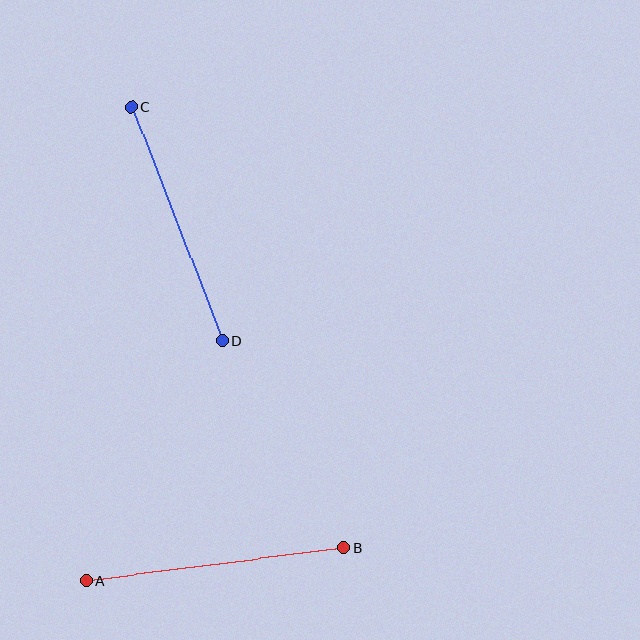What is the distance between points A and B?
The distance is approximately 259 pixels.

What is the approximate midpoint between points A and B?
The midpoint is at approximately (215, 564) pixels.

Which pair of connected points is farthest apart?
Points A and B are farthest apart.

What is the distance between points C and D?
The distance is approximately 251 pixels.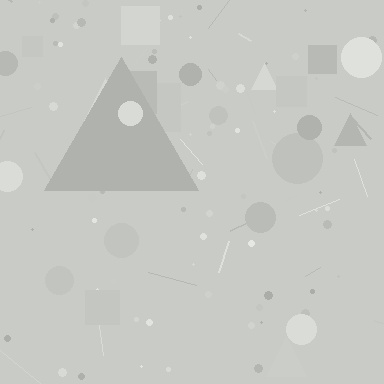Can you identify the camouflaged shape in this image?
The camouflaged shape is a triangle.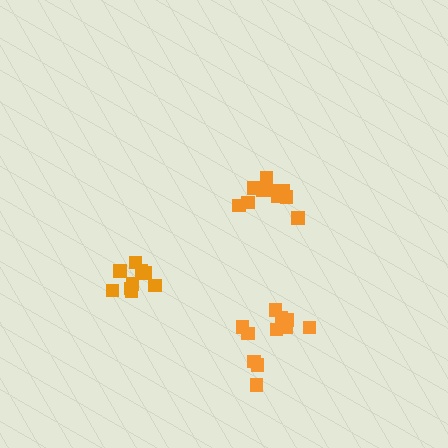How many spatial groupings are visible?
There are 3 spatial groupings.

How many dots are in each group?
Group 1: 11 dots, Group 2: 9 dots, Group 3: 12 dots (32 total).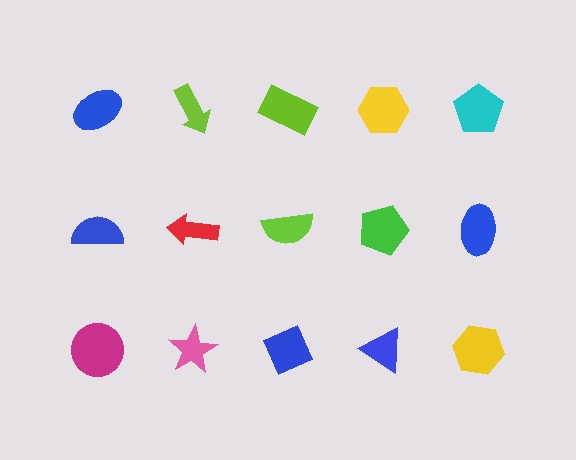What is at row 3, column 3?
A blue diamond.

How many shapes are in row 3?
5 shapes.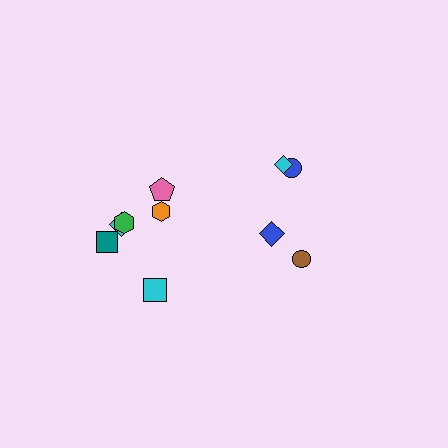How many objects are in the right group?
There are 4 objects.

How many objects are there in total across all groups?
There are 10 objects.